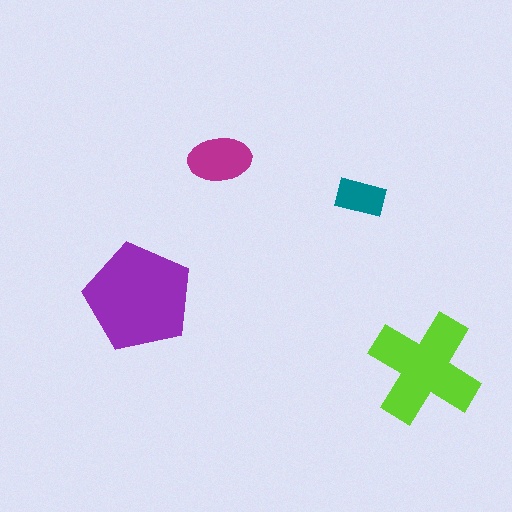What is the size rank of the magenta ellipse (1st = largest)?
3rd.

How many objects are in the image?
There are 4 objects in the image.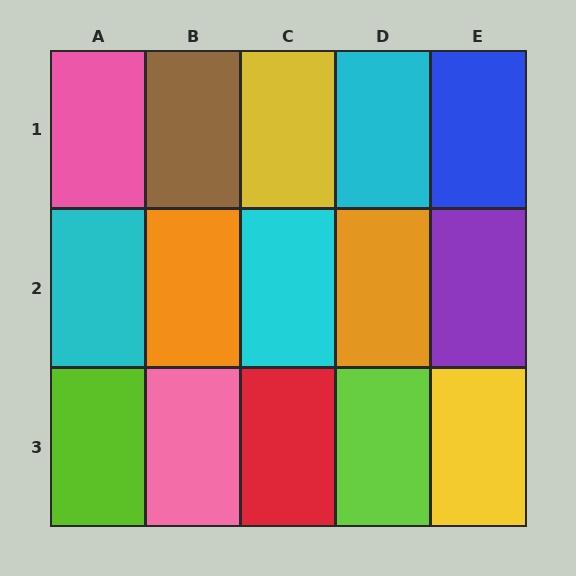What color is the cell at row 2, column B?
Orange.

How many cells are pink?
2 cells are pink.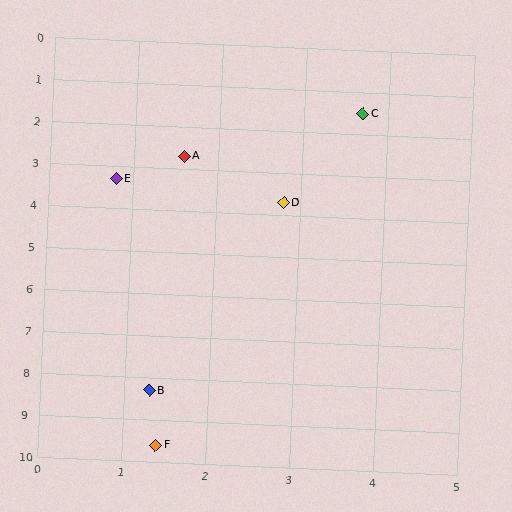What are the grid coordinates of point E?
Point E is at approximately (0.8, 3.3).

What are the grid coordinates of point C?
Point C is at approximately (3.7, 1.5).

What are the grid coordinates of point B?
Point B is at approximately (1.3, 8.3).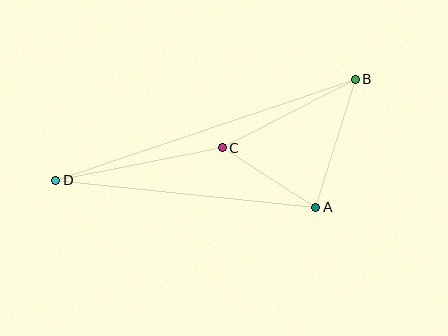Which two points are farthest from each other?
Points B and D are farthest from each other.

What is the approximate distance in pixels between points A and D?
The distance between A and D is approximately 261 pixels.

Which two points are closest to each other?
Points A and C are closest to each other.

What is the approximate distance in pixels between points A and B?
The distance between A and B is approximately 134 pixels.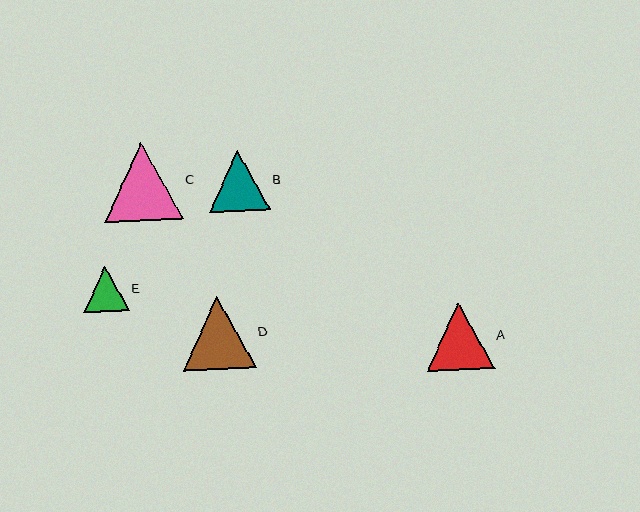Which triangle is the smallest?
Triangle E is the smallest with a size of approximately 45 pixels.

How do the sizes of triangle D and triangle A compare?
Triangle D and triangle A are approximately the same size.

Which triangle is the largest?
Triangle C is the largest with a size of approximately 79 pixels.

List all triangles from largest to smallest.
From largest to smallest: C, D, A, B, E.